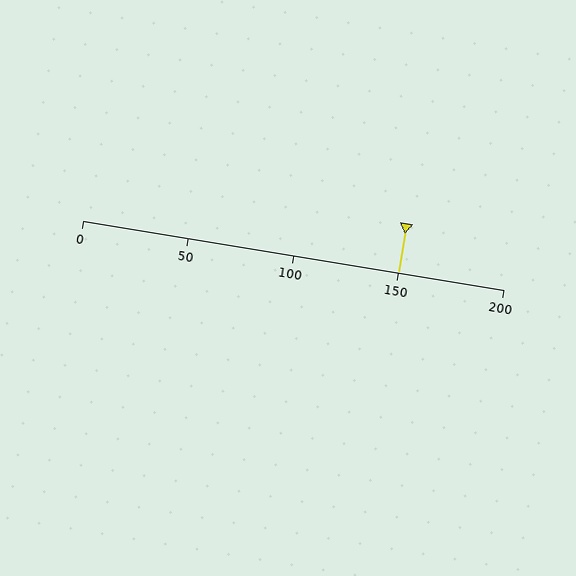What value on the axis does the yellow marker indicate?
The marker indicates approximately 150.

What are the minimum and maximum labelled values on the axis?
The axis runs from 0 to 200.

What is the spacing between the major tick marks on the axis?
The major ticks are spaced 50 apart.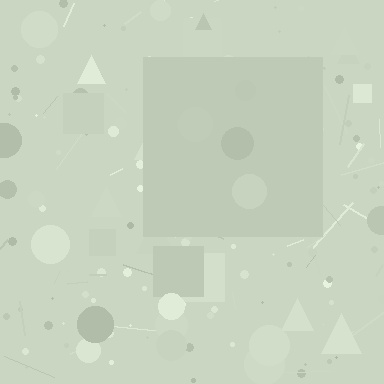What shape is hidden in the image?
A square is hidden in the image.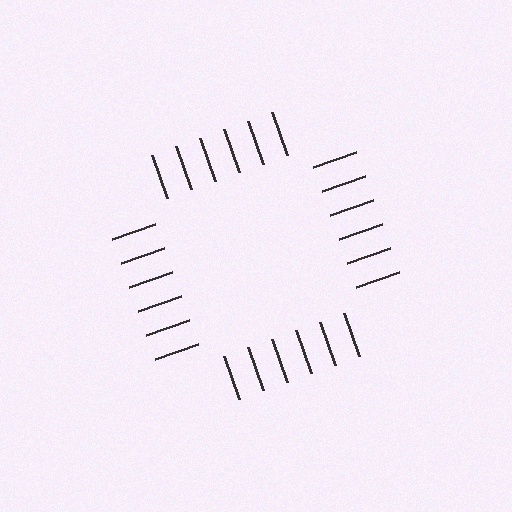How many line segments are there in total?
24 — 6 along each of the 4 edges.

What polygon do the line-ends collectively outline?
An illusory square — the line segments terminate on its edges but no continuous stroke is drawn.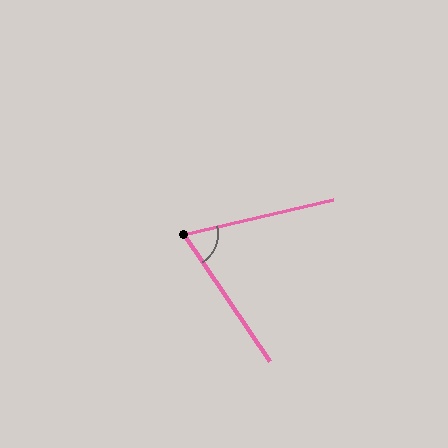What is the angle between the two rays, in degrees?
Approximately 69 degrees.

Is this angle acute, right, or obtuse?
It is acute.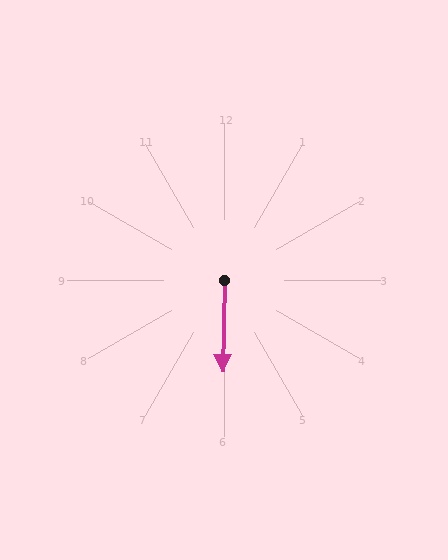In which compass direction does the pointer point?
South.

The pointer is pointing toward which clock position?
Roughly 6 o'clock.